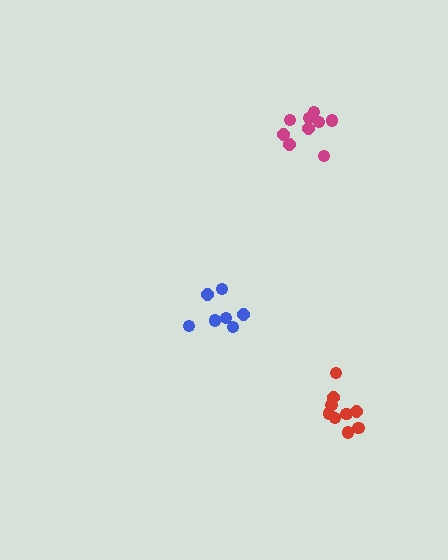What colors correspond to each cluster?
The clusters are colored: magenta, red, blue.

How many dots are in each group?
Group 1: 9 dots, Group 2: 9 dots, Group 3: 7 dots (25 total).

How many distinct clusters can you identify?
There are 3 distinct clusters.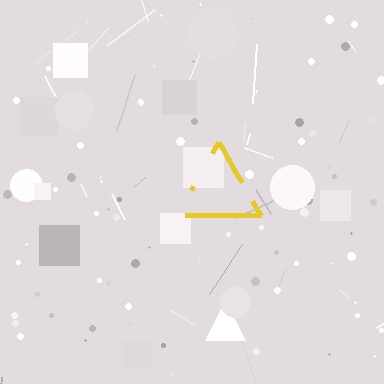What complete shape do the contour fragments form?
The contour fragments form a triangle.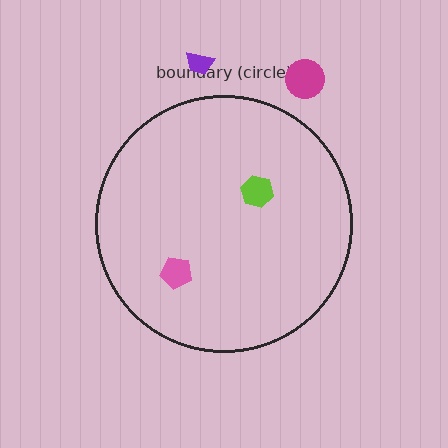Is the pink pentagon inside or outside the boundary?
Inside.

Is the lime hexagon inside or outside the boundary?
Inside.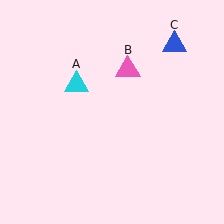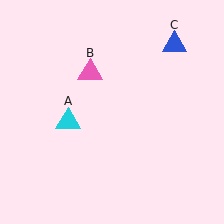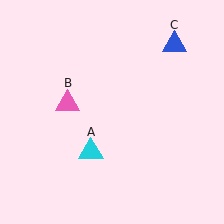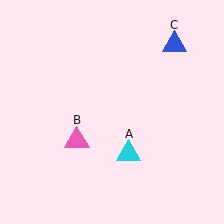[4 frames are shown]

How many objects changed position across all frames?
2 objects changed position: cyan triangle (object A), pink triangle (object B).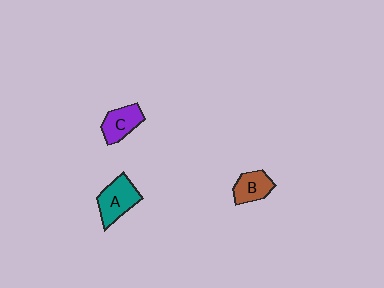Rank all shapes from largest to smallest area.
From largest to smallest: A (teal), C (purple), B (brown).